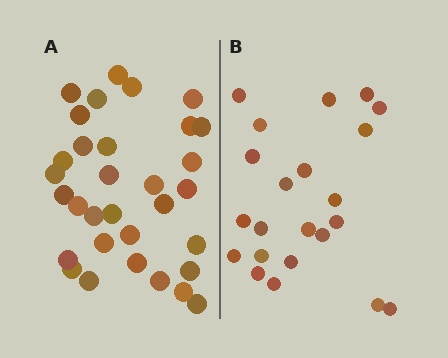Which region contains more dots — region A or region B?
Region A (the left region) has more dots.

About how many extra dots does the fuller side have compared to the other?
Region A has roughly 10 or so more dots than region B.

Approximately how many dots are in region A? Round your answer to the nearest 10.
About 30 dots. (The exact count is 32, which rounds to 30.)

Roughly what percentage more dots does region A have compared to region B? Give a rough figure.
About 45% more.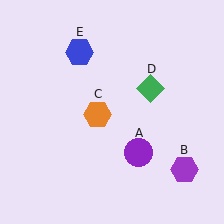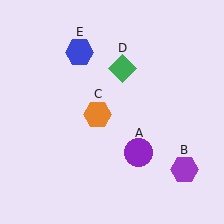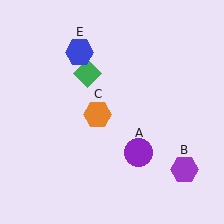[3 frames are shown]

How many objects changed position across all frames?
1 object changed position: green diamond (object D).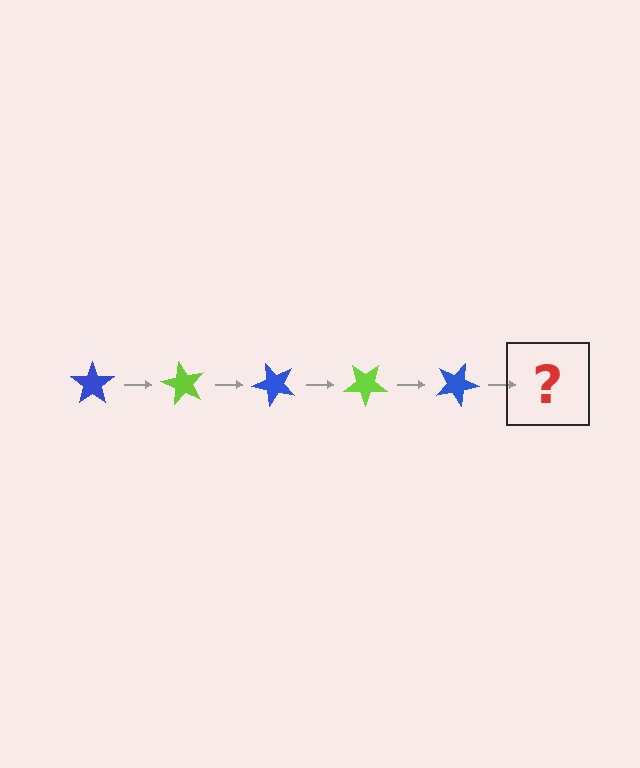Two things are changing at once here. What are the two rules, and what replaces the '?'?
The two rules are that it rotates 60 degrees each step and the color cycles through blue and lime. The '?' should be a lime star, rotated 300 degrees from the start.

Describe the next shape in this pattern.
It should be a lime star, rotated 300 degrees from the start.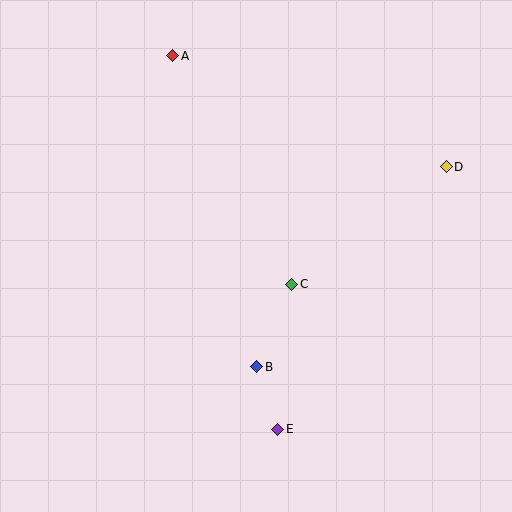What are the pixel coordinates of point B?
Point B is at (257, 367).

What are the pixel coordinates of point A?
Point A is at (173, 56).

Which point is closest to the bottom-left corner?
Point E is closest to the bottom-left corner.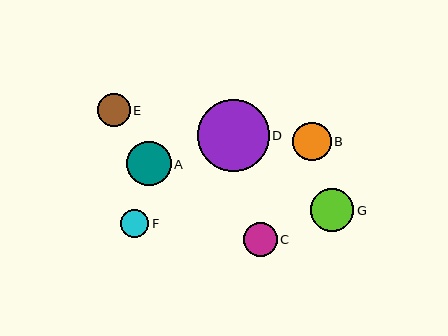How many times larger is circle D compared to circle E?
Circle D is approximately 2.2 times the size of circle E.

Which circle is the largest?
Circle D is the largest with a size of approximately 71 pixels.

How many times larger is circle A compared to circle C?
Circle A is approximately 1.3 times the size of circle C.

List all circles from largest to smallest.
From largest to smallest: D, A, G, B, C, E, F.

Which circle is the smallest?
Circle F is the smallest with a size of approximately 28 pixels.